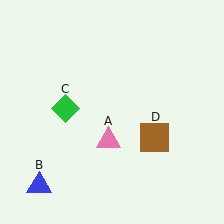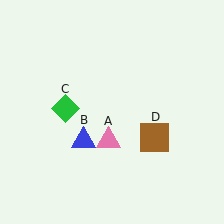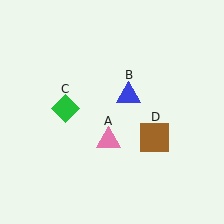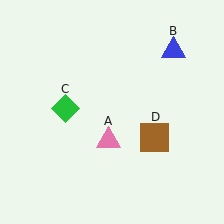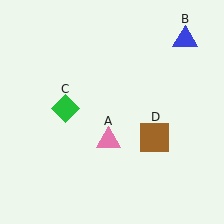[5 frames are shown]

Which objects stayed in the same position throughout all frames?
Pink triangle (object A) and green diamond (object C) and brown square (object D) remained stationary.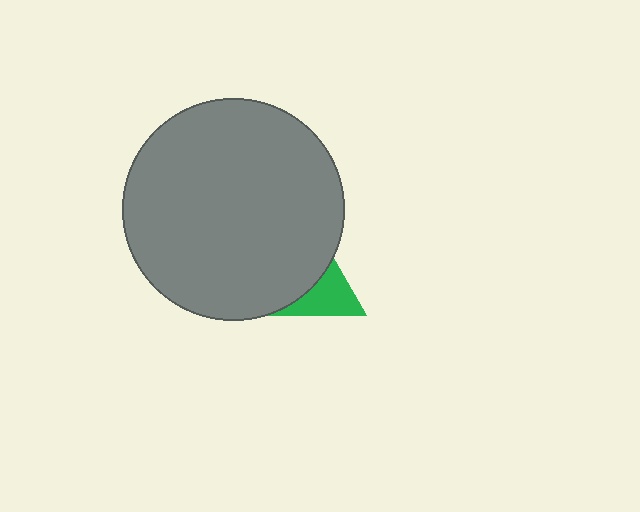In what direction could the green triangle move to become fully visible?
The green triangle could move toward the lower-right. That would shift it out from behind the gray circle entirely.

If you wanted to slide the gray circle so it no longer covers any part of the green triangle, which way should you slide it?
Slide it toward the upper-left — that is the most direct way to separate the two shapes.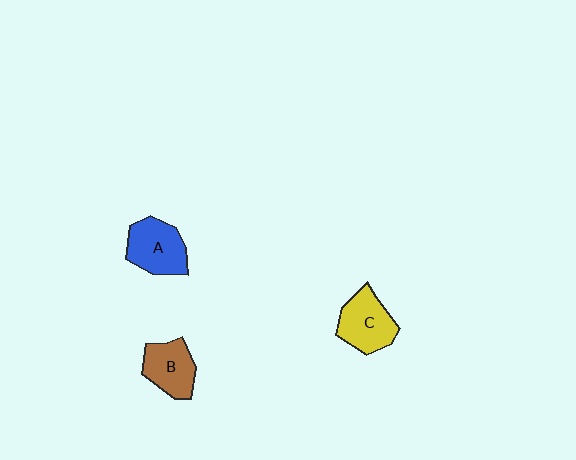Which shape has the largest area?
Shape A (blue).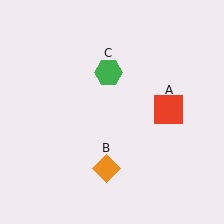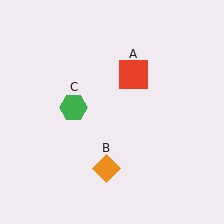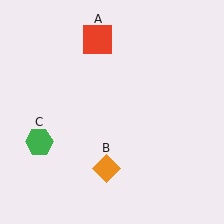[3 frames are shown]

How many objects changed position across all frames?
2 objects changed position: red square (object A), green hexagon (object C).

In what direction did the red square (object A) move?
The red square (object A) moved up and to the left.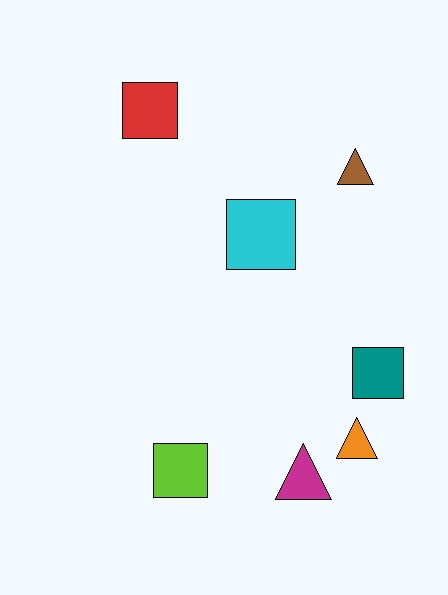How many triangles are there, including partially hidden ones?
There are 3 triangles.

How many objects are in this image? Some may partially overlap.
There are 7 objects.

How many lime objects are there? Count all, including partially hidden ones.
There is 1 lime object.